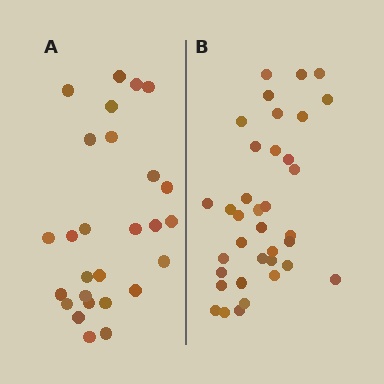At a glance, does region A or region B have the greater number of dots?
Region B (the right region) has more dots.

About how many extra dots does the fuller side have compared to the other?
Region B has roughly 8 or so more dots than region A.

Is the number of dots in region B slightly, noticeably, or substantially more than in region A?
Region B has noticeably more, but not dramatically so. The ratio is roughly 1.3 to 1.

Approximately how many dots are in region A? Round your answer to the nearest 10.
About 30 dots. (The exact count is 27, which rounds to 30.)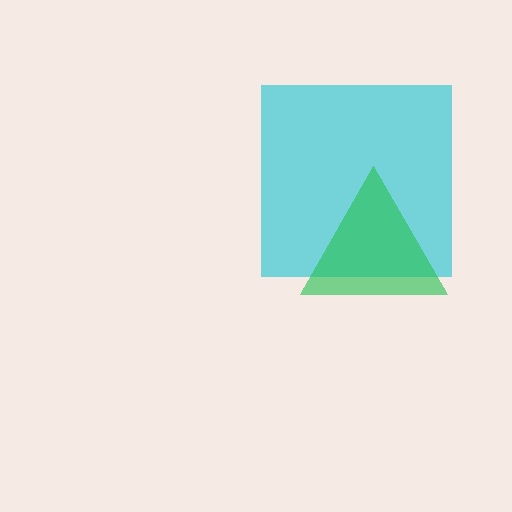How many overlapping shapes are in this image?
There are 2 overlapping shapes in the image.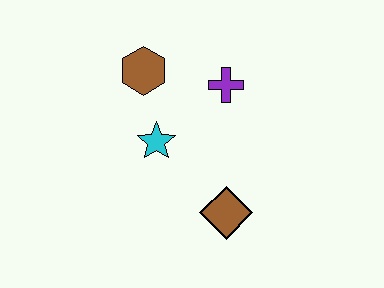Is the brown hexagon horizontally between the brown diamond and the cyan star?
No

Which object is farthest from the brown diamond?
The brown hexagon is farthest from the brown diamond.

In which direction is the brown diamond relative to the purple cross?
The brown diamond is below the purple cross.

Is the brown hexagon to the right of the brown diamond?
No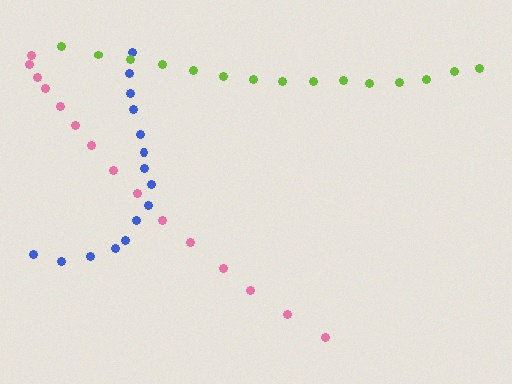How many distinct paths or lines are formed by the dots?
There are 3 distinct paths.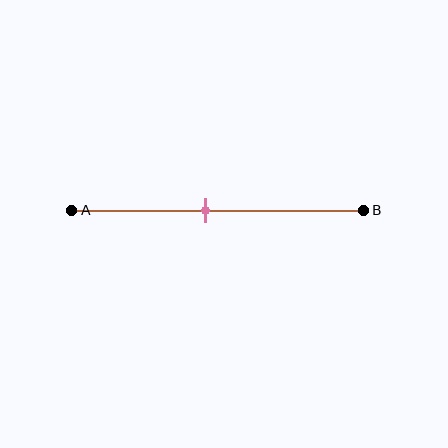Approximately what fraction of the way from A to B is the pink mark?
The pink mark is approximately 45% of the way from A to B.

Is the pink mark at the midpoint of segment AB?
No, the mark is at about 45% from A, not at the 50% midpoint.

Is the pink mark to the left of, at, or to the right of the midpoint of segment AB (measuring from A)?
The pink mark is to the left of the midpoint of segment AB.